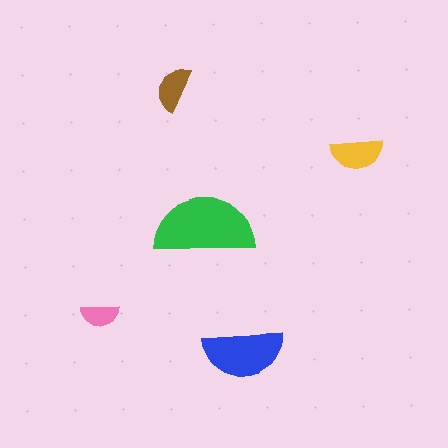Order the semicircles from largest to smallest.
the green one, the blue one, the yellow one, the brown one, the pink one.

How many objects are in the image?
There are 5 objects in the image.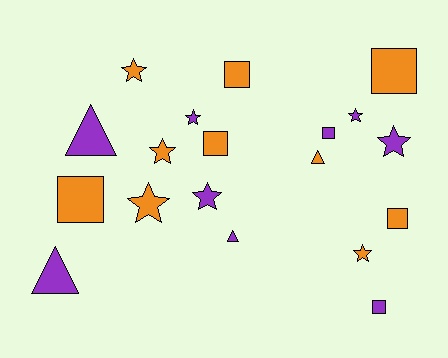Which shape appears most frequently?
Star, with 8 objects.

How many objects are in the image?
There are 19 objects.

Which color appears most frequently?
Orange, with 10 objects.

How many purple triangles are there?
There are 3 purple triangles.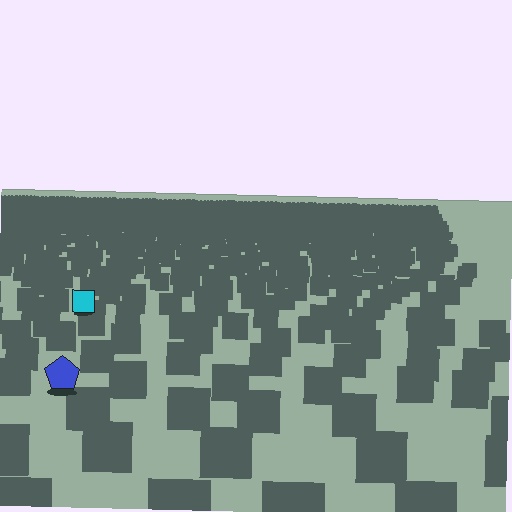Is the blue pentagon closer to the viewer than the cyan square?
Yes. The blue pentagon is closer — you can tell from the texture gradient: the ground texture is coarser near it.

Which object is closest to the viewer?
The blue pentagon is closest. The texture marks near it are larger and more spread out.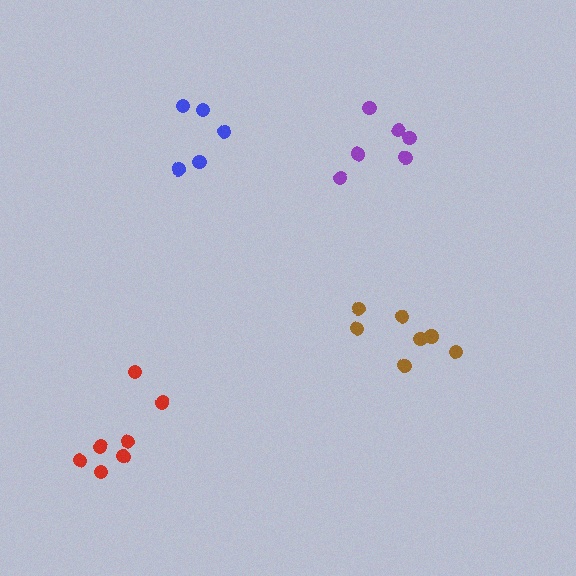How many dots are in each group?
Group 1: 6 dots, Group 2: 7 dots, Group 3: 7 dots, Group 4: 5 dots (25 total).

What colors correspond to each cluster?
The clusters are colored: purple, red, brown, blue.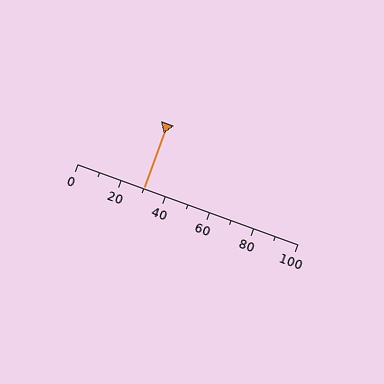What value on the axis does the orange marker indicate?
The marker indicates approximately 30.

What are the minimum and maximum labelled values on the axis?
The axis runs from 0 to 100.